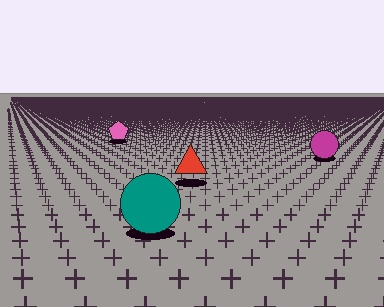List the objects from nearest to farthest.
From nearest to farthest: the teal circle, the red triangle, the magenta circle, the pink pentagon.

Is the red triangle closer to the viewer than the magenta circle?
Yes. The red triangle is closer — you can tell from the texture gradient: the ground texture is coarser near it.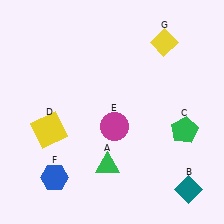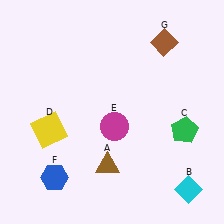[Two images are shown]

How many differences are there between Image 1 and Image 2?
There are 3 differences between the two images.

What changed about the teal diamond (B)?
In Image 1, B is teal. In Image 2, it changed to cyan.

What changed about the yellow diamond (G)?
In Image 1, G is yellow. In Image 2, it changed to brown.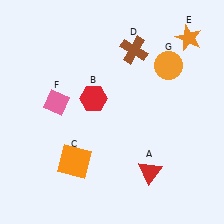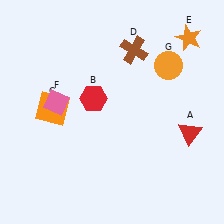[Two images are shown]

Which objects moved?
The objects that moved are: the red triangle (A), the orange square (C).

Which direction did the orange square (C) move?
The orange square (C) moved up.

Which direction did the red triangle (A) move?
The red triangle (A) moved right.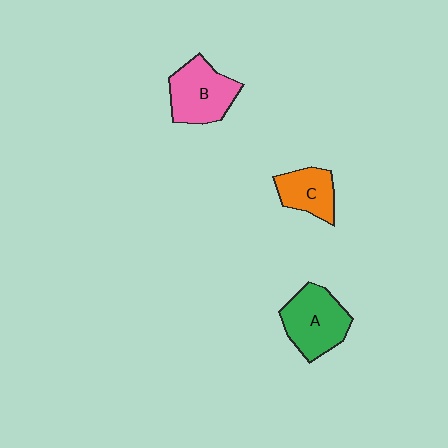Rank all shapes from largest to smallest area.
From largest to smallest: A (green), B (pink), C (orange).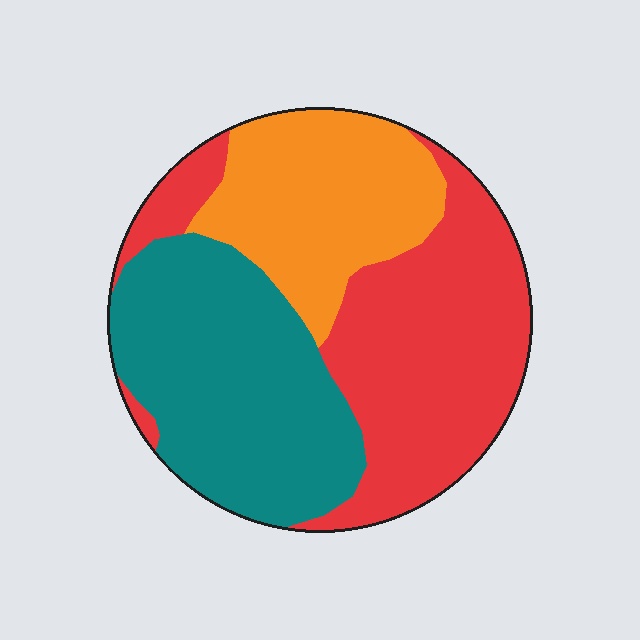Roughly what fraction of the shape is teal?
Teal covers about 35% of the shape.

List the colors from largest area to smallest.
From largest to smallest: red, teal, orange.